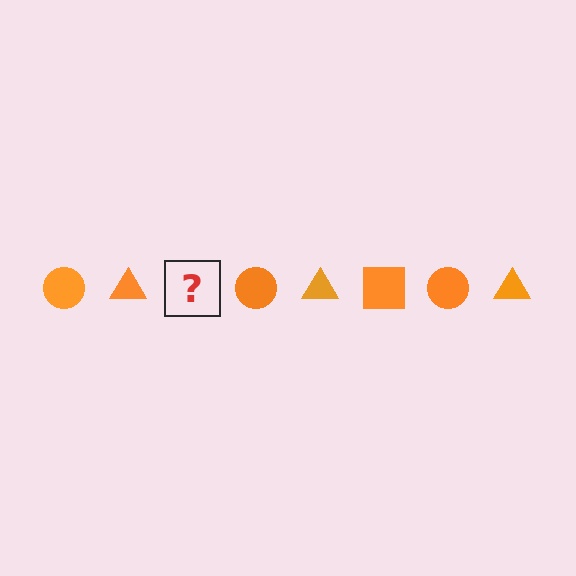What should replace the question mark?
The question mark should be replaced with an orange square.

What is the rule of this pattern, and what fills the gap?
The rule is that the pattern cycles through circle, triangle, square shapes in orange. The gap should be filled with an orange square.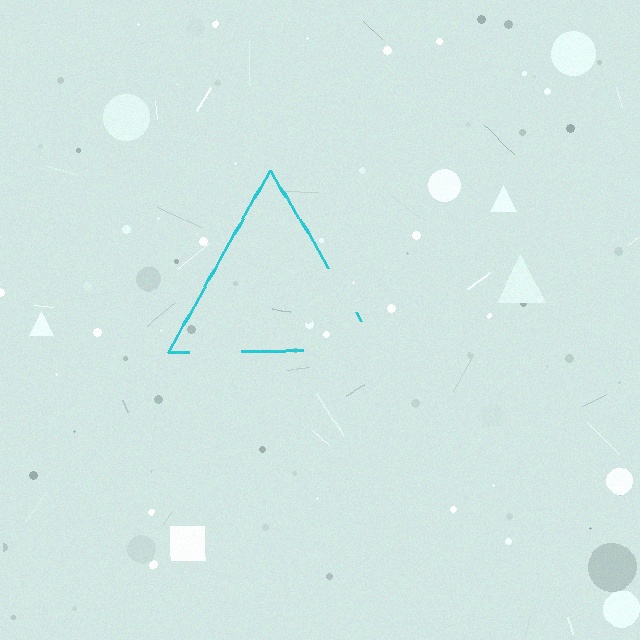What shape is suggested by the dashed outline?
The dashed outline suggests a triangle.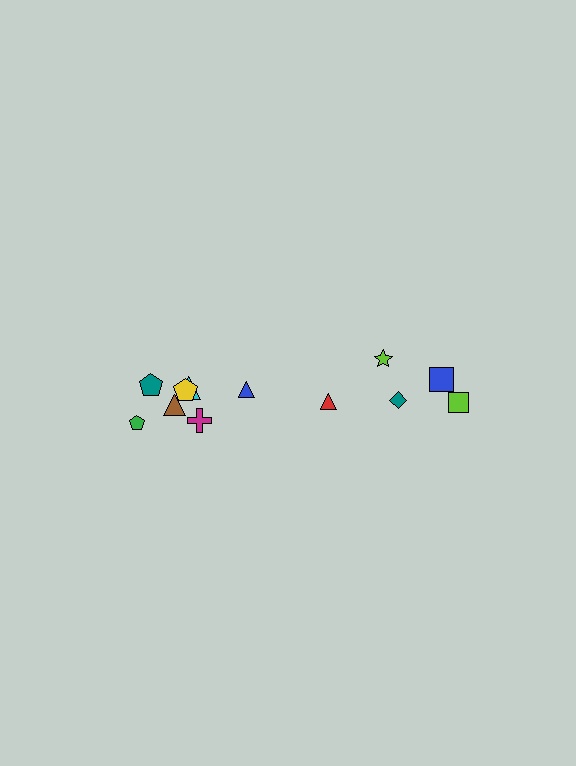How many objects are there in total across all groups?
There are 12 objects.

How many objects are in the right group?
There are 5 objects.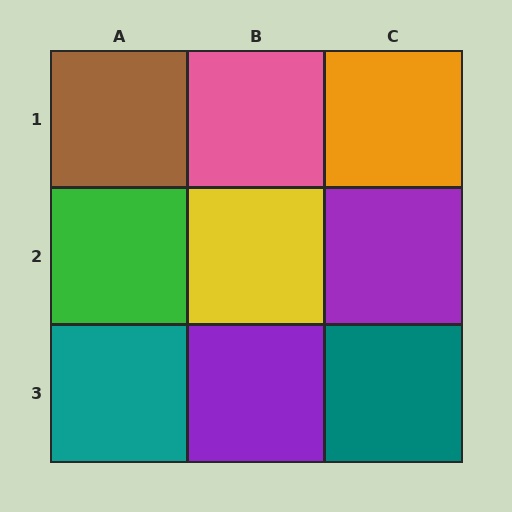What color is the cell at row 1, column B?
Pink.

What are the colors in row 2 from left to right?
Green, yellow, purple.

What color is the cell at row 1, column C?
Orange.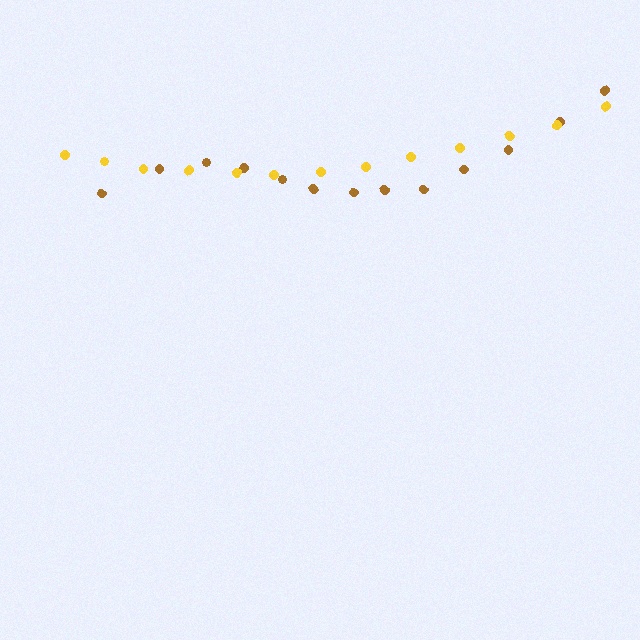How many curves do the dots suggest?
There are 2 distinct paths.